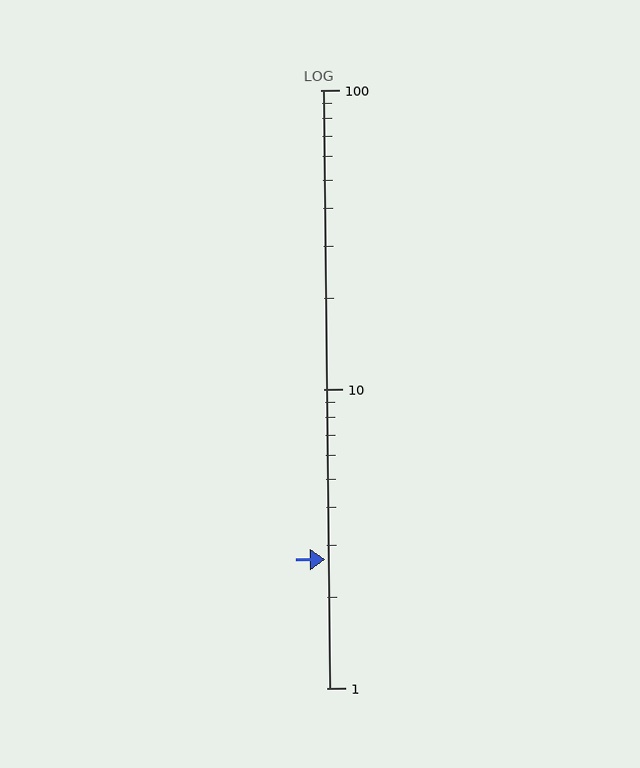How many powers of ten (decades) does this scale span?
The scale spans 2 decades, from 1 to 100.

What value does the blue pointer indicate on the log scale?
The pointer indicates approximately 2.7.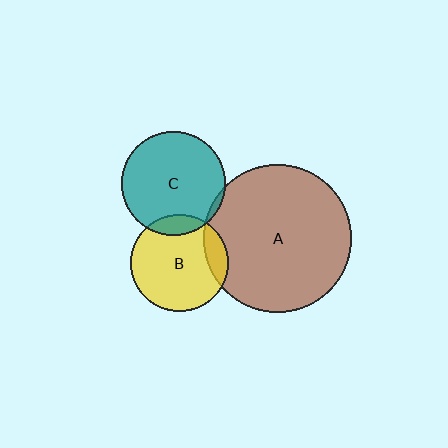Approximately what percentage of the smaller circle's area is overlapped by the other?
Approximately 10%.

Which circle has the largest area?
Circle A (brown).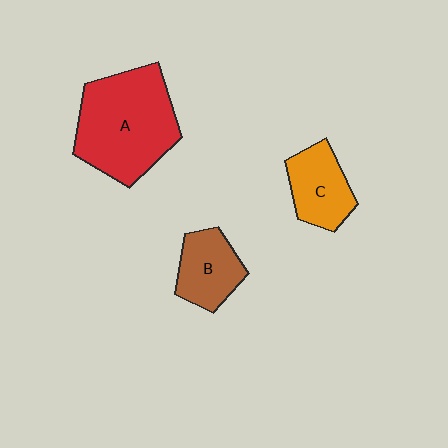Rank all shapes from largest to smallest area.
From largest to smallest: A (red), C (orange), B (brown).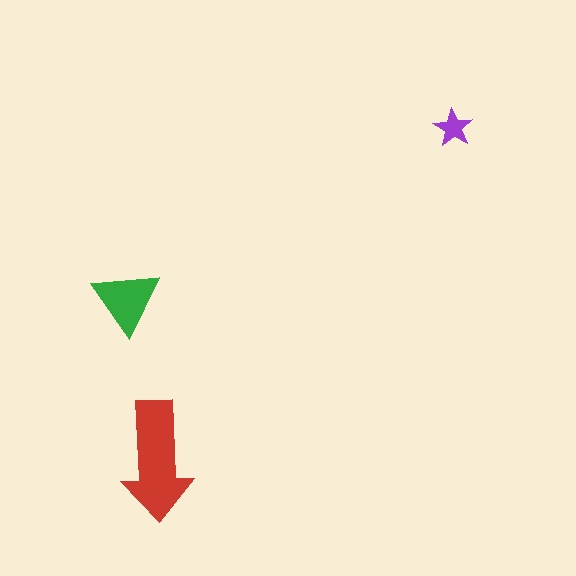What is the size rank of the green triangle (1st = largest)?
2nd.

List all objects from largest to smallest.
The red arrow, the green triangle, the purple star.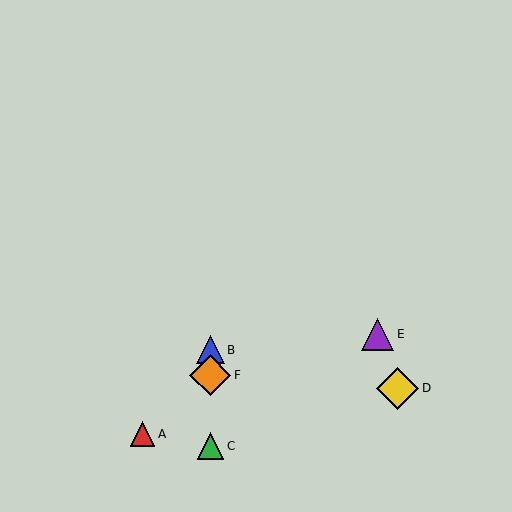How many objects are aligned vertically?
3 objects (B, C, F) are aligned vertically.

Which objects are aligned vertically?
Objects B, C, F are aligned vertically.